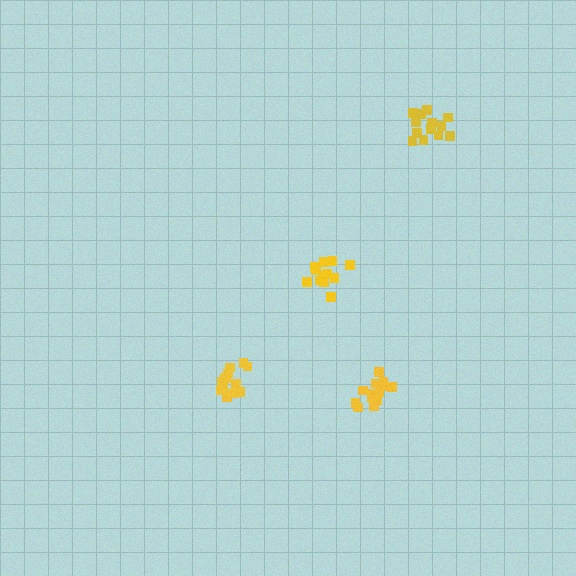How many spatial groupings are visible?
There are 4 spatial groupings.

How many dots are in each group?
Group 1: 13 dots, Group 2: 14 dots, Group 3: 15 dots, Group 4: 13 dots (55 total).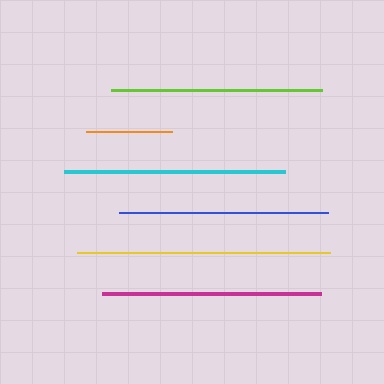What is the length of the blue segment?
The blue segment is approximately 210 pixels long.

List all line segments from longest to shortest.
From longest to shortest: yellow, cyan, magenta, lime, blue, orange.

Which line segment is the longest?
The yellow line is the longest at approximately 253 pixels.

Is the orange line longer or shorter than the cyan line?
The cyan line is longer than the orange line.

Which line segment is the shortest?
The orange line is the shortest at approximately 86 pixels.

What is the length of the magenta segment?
The magenta segment is approximately 219 pixels long.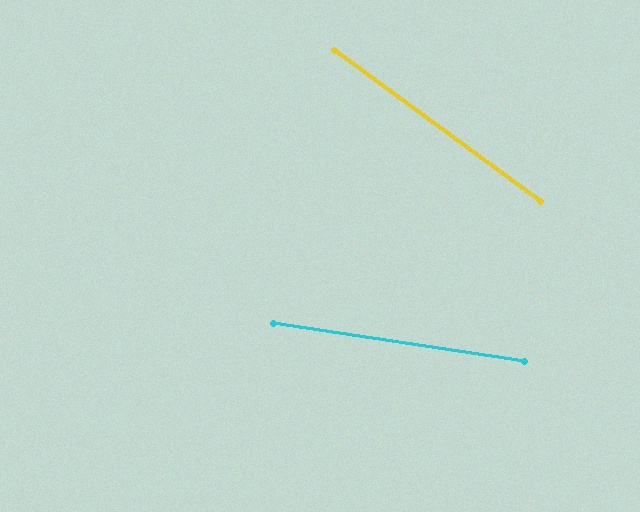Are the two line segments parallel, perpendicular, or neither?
Neither parallel nor perpendicular — they differ by about 28°.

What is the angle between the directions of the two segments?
Approximately 28 degrees.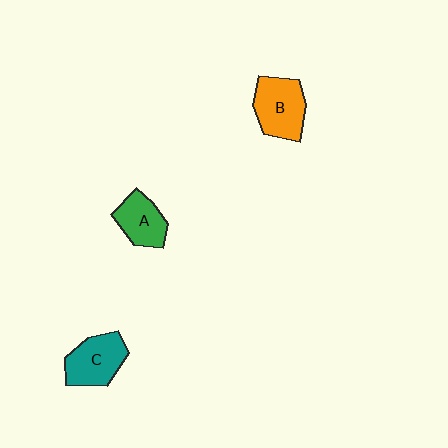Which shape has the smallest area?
Shape A (green).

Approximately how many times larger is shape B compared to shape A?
Approximately 1.3 times.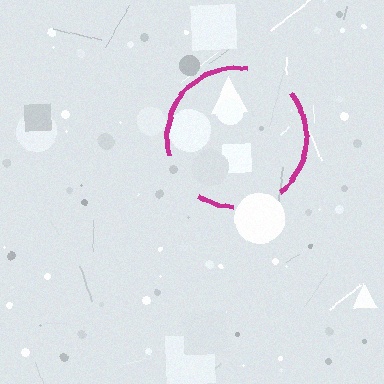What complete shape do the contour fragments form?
The contour fragments form a circle.